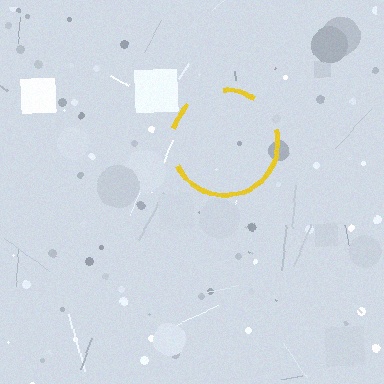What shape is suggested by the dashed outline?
The dashed outline suggests a circle.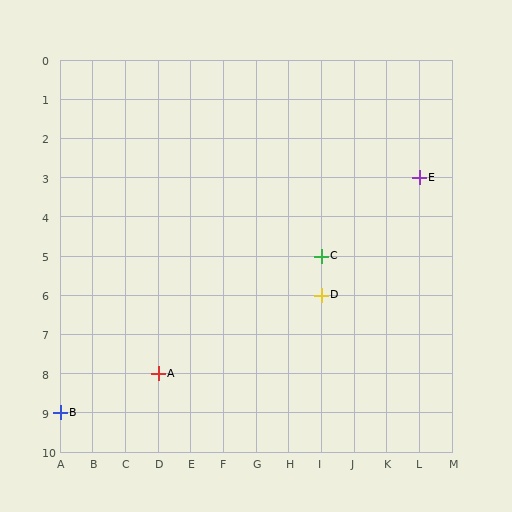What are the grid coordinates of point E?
Point E is at grid coordinates (L, 3).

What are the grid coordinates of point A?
Point A is at grid coordinates (D, 8).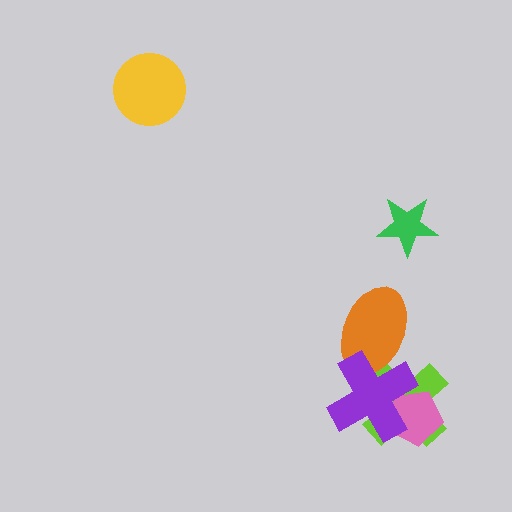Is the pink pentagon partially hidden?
Yes, it is partially covered by another shape.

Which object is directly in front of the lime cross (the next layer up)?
The orange ellipse is directly in front of the lime cross.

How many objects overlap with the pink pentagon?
2 objects overlap with the pink pentagon.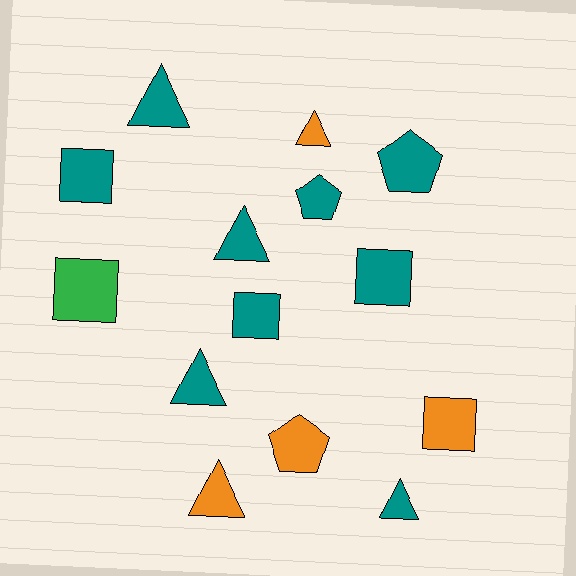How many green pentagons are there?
There are no green pentagons.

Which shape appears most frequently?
Triangle, with 6 objects.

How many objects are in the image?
There are 14 objects.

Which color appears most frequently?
Teal, with 9 objects.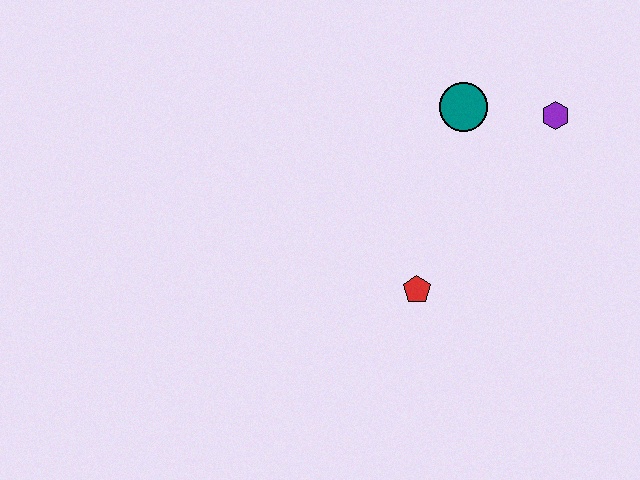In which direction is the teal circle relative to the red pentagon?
The teal circle is above the red pentagon.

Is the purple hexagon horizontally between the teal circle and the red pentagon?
No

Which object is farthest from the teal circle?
The red pentagon is farthest from the teal circle.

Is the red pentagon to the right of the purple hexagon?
No